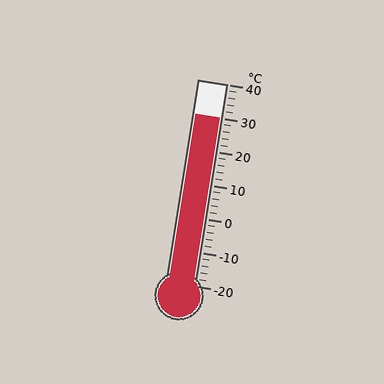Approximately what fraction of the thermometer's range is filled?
The thermometer is filled to approximately 85% of its range.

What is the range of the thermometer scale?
The thermometer scale ranges from -20°C to 40°C.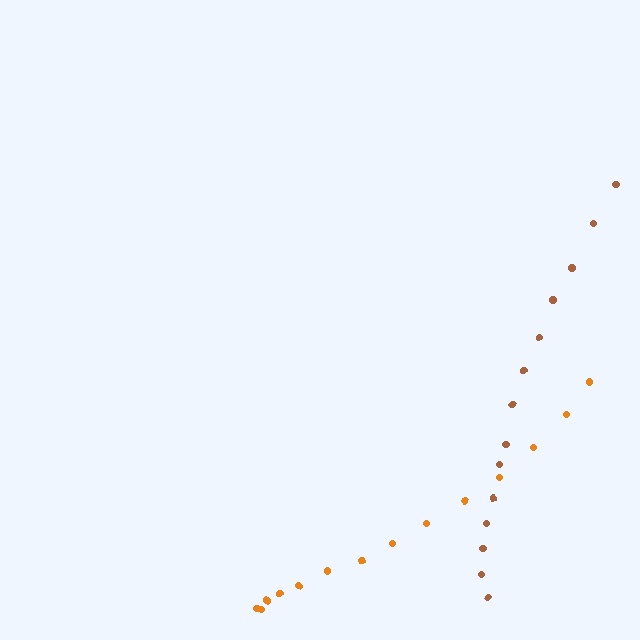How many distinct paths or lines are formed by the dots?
There are 2 distinct paths.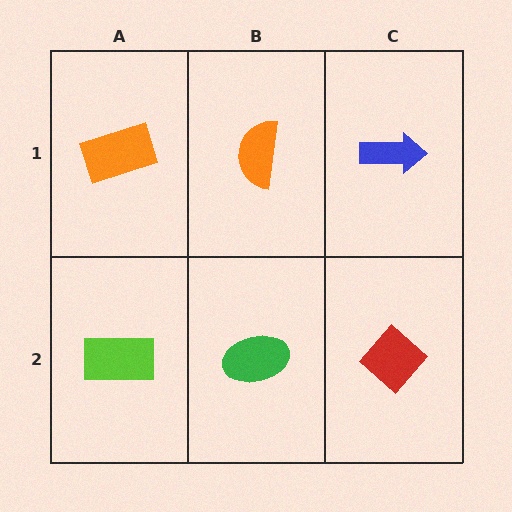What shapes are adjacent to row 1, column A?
A lime rectangle (row 2, column A), an orange semicircle (row 1, column B).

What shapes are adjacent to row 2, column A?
An orange rectangle (row 1, column A), a green ellipse (row 2, column B).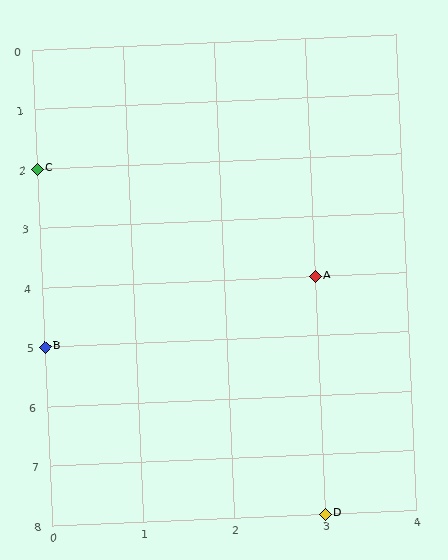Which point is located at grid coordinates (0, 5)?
Point B is at (0, 5).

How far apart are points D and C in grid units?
Points D and C are 3 columns and 6 rows apart (about 6.7 grid units diagonally).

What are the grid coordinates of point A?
Point A is at grid coordinates (3, 4).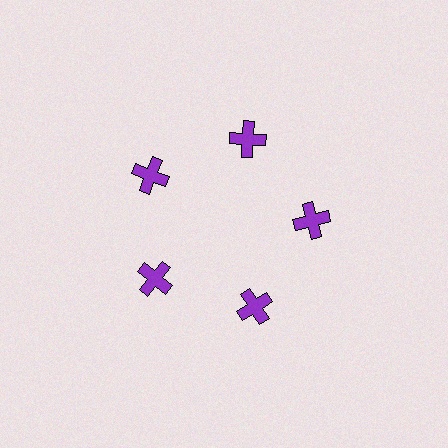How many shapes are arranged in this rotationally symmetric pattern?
There are 5 shapes, arranged in 5 groups of 1.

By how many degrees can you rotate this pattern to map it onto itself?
The pattern maps onto itself every 72 degrees of rotation.